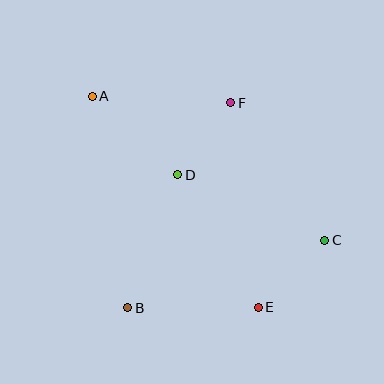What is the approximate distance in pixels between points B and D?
The distance between B and D is approximately 142 pixels.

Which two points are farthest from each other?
Points A and C are farthest from each other.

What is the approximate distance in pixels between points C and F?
The distance between C and F is approximately 166 pixels.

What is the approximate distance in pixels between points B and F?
The distance between B and F is approximately 230 pixels.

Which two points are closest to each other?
Points D and F are closest to each other.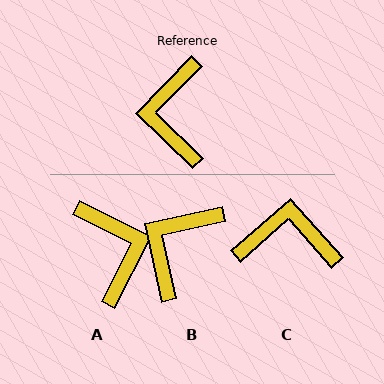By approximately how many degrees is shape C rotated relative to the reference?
Approximately 94 degrees clockwise.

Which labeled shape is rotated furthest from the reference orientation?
A, about 162 degrees away.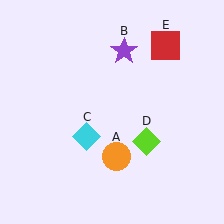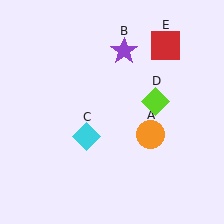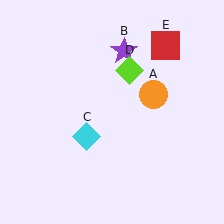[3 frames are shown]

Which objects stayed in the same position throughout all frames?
Purple star (object B) and cyan diamond (object C) and red square (object E) remained stationary.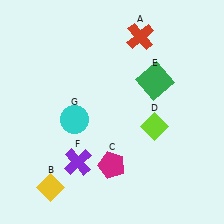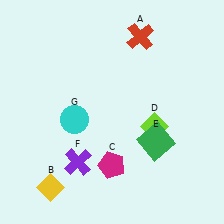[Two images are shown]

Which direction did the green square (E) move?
The green square (E) moved down.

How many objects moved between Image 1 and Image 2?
1 object moved between the two images.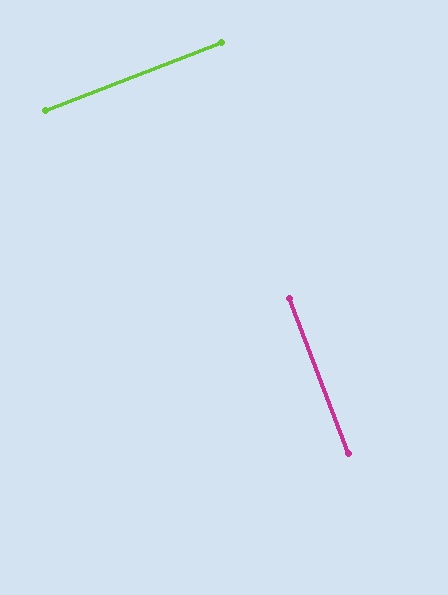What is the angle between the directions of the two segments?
Approximately 90 degrees.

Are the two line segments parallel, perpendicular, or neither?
Perpendicular — they meet at approximately 90°.